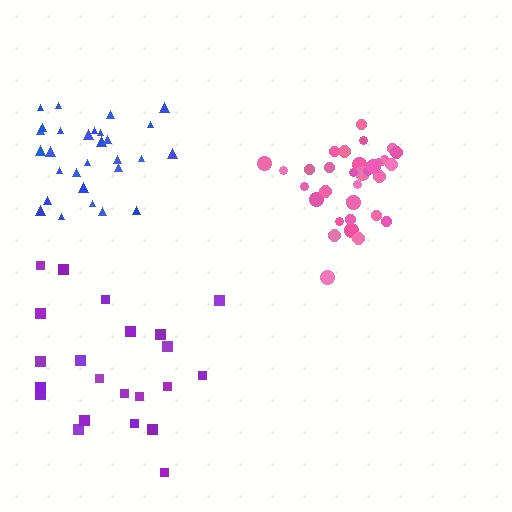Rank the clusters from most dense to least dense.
pink, blue, purple.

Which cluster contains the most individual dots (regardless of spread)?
Pink (35).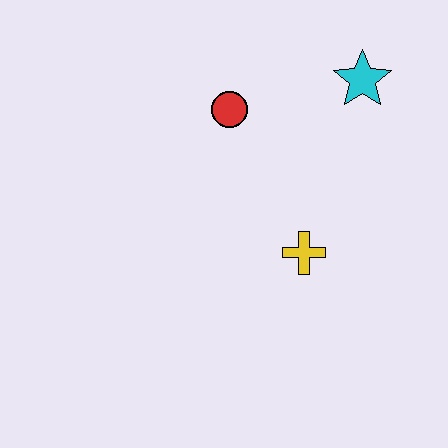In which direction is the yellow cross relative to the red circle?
The yellow cross is below the red circle.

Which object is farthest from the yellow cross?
The cyan star is farthest from the yellow cross.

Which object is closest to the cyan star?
The red circle is closest to the cyan star.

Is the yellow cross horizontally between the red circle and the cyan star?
Yes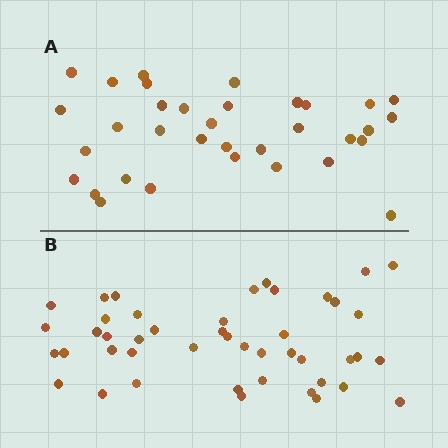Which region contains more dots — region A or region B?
Region B (the bottom region) has more dots.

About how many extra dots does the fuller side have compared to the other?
Region B has roughly 12 or so more dots than region A.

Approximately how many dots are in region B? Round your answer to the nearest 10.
About 40 dots. (The exact count is 45, which rounds to 40.)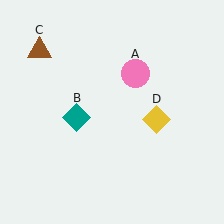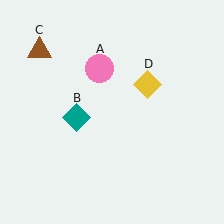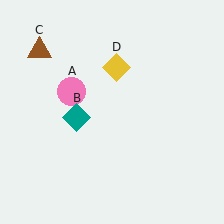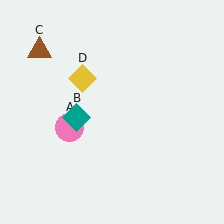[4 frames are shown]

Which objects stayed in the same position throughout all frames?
Teal diamond (object B) and brown triangle (object C) remained stationary.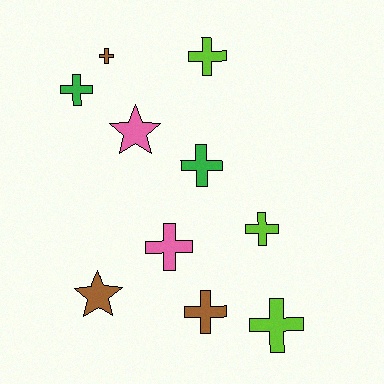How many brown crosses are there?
There are 2 brown crosses.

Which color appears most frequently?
Lime, with 3 objects.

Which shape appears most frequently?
Cross, with 8 objects.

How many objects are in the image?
There are 10 objects.